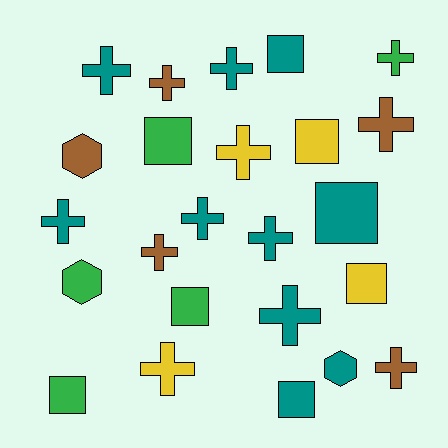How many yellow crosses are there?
There are 2 yellow crosses.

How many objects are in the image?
There are 24 objects.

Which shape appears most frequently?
Cross, with 13 objects.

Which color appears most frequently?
Teal, with 10 objects.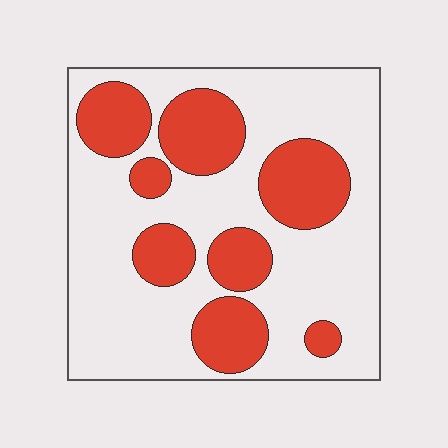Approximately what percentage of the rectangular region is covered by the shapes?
Approximately 30%.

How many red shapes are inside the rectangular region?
8.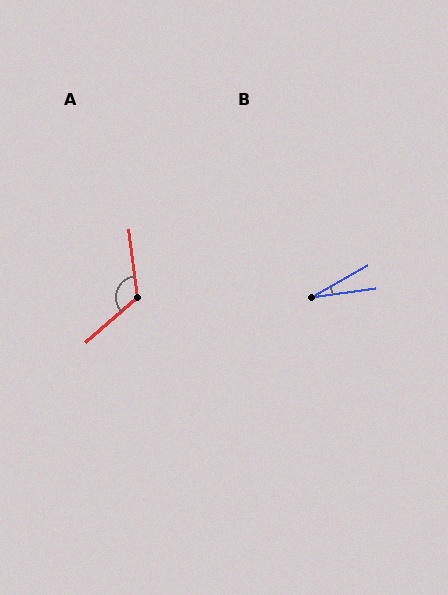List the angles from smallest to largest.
B (22°), A (124°).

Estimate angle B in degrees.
Approximately 22 degrees.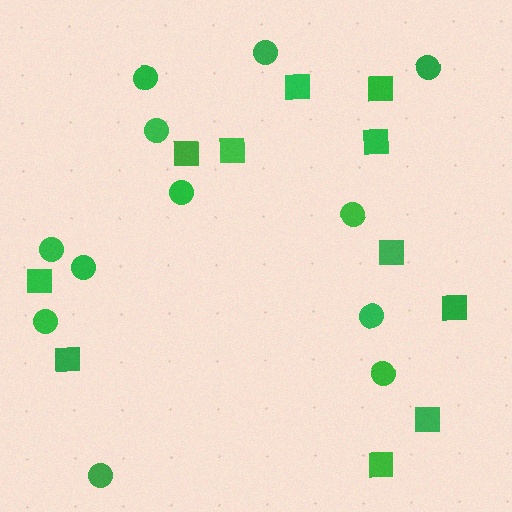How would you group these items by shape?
There are 2 groups: one group of squares (11) and one group of circles (12).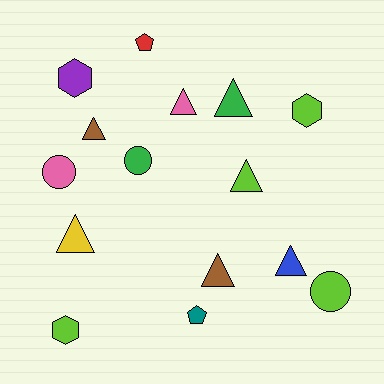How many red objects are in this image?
There is 1 red object.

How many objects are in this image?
There are 15 objects.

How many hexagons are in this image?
There are 3 hexagons.